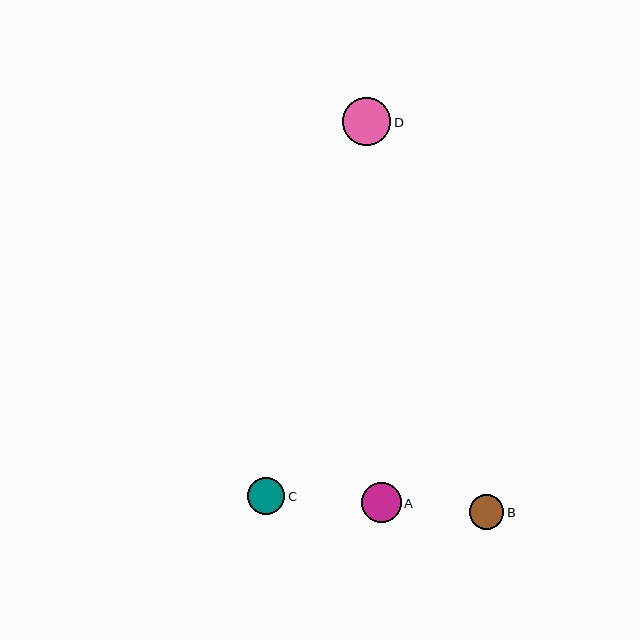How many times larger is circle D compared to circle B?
Circle D is approximately 1.4 times the size of circle B.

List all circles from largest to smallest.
From largest to smallest: D, A, C, B.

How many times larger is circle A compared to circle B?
Circle A is approximately 1.2 times the size of circle B.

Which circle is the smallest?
Circle B is the smallest with a size of approximately 34 pixels.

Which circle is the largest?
Circle D is the largest with a size of approximately 48 pixels.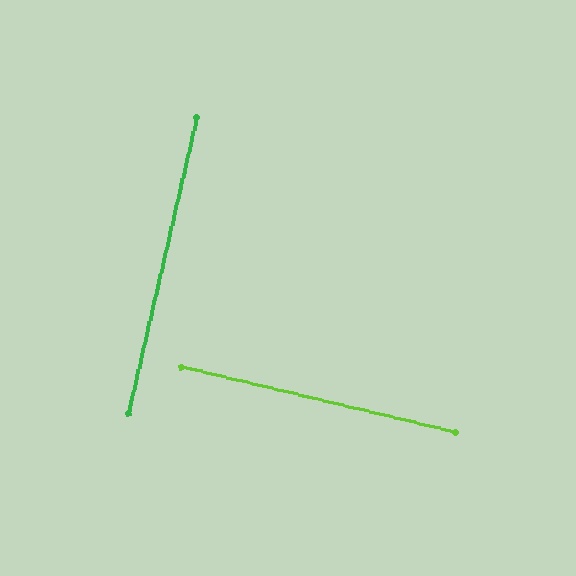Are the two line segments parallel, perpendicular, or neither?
Perpendicular — they meet at approximately 90°.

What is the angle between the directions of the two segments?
Approximately 90 degrees.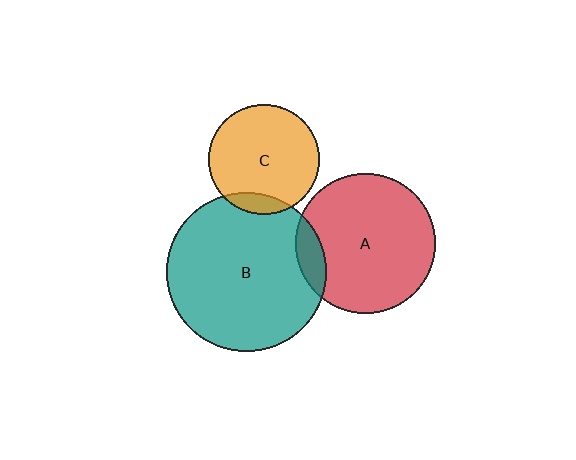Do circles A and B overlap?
Yes.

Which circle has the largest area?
Circle B (teal).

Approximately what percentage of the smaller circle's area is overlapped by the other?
Approximately 10%.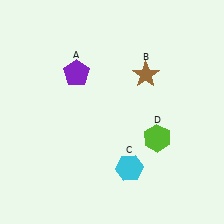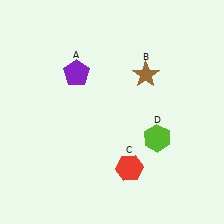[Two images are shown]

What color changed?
The hexagon (C) changed from cyan in Image 1 to red in Image 2.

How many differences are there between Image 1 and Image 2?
There is 1 difference between the two images.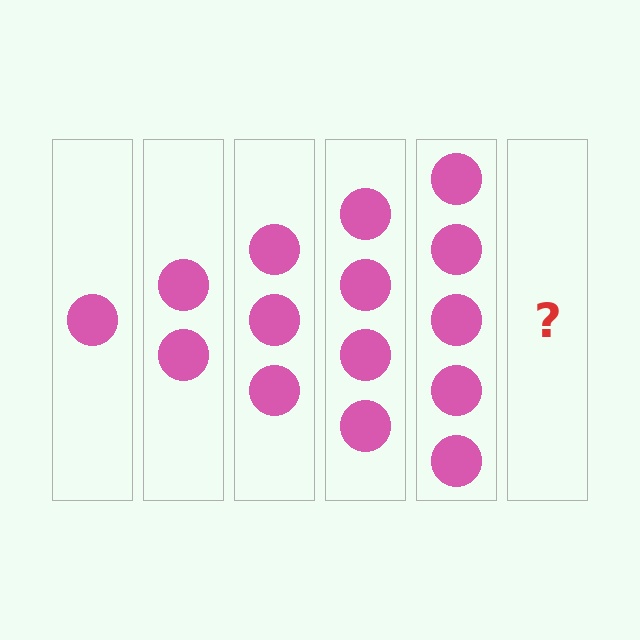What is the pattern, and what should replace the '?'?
The pattern is that each step adds one more circle. The '?' should be 6 circles.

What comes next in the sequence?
The next element should be 6 circles.